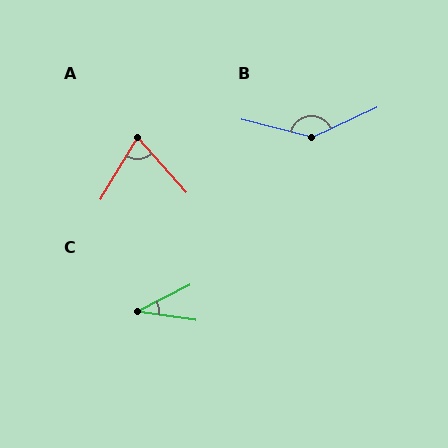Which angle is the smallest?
C, at approximately 35 degrees.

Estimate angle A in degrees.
Approximately 73 degrees.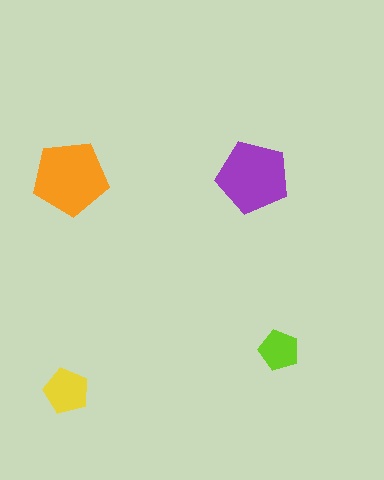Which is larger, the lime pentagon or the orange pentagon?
The orange one.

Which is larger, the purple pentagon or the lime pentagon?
The purple one.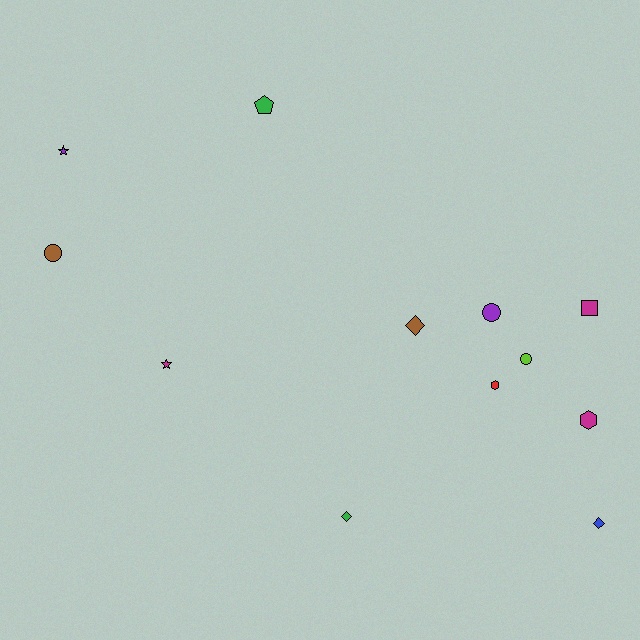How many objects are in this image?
There are 12 objects.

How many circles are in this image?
There are 3 circles.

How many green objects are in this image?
There are 2 green objects.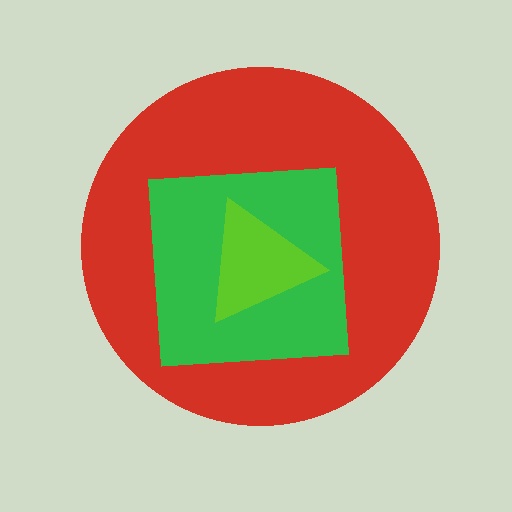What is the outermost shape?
The red circle.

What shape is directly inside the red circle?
The green square.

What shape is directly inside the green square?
The lime triangle.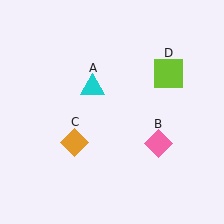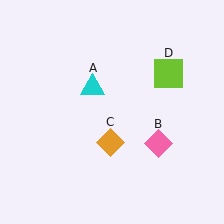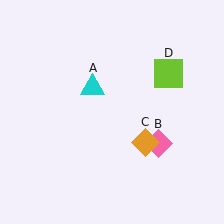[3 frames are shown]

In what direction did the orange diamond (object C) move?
The orange diamond (object C) moved right.